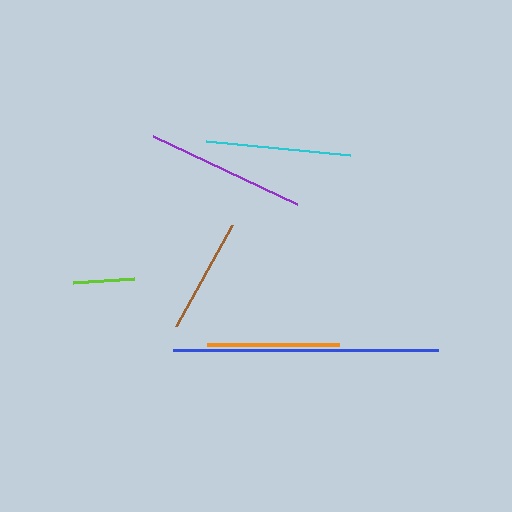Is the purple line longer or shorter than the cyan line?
The purple line is longer than the cyan line.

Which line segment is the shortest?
The lime line is the shortest at approximately 61 pixels.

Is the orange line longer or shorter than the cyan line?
The cyan line is longer than the orange line.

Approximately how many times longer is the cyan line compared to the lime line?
The cyan line is approximately 2.4 times the length of the lime line.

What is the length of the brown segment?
The brown segment is approximately 116 pixels long.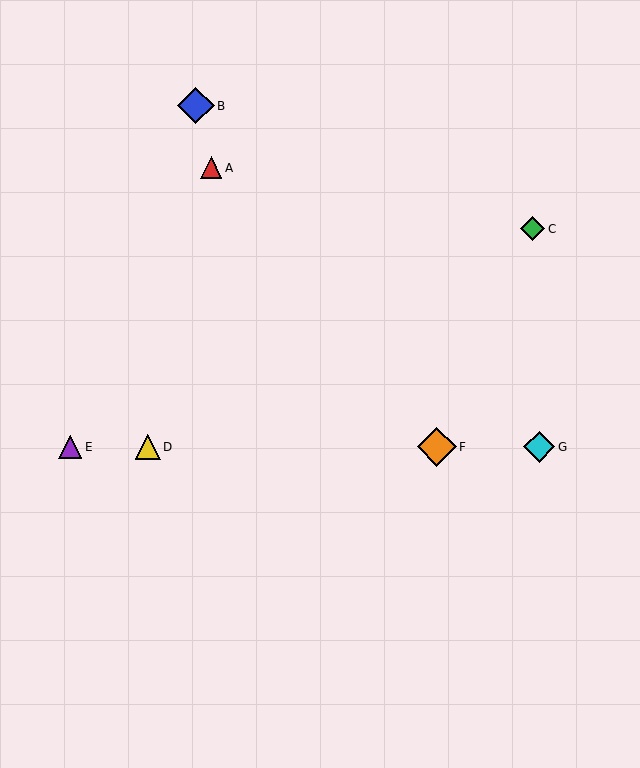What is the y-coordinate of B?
Object B is at y≈106.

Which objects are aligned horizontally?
Objects D, E, F, G are aligned horizontally.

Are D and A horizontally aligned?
No, D is at y≈447 and A is at y≈168.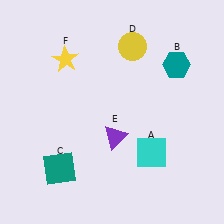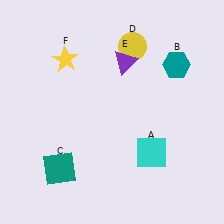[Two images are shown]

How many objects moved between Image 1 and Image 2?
1 object moved between the two images.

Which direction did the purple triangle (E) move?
The purple triangle (E) moved up.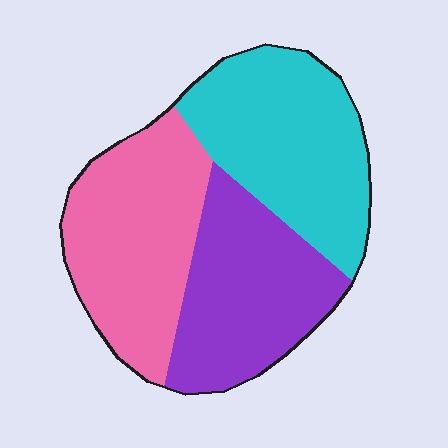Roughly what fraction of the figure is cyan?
Cyan takes up about one third (1/3) of the figure.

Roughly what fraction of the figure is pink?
Pink covers 34% of the figure.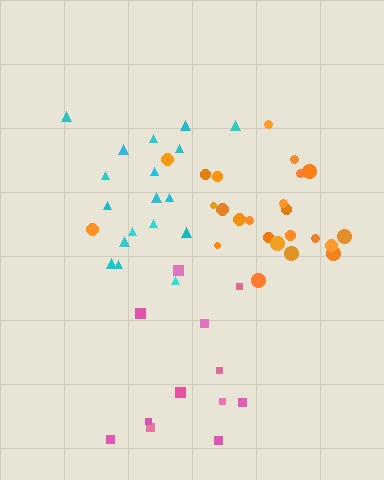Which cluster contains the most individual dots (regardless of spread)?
Orange (24).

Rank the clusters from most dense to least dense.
cyan, orange, pink.